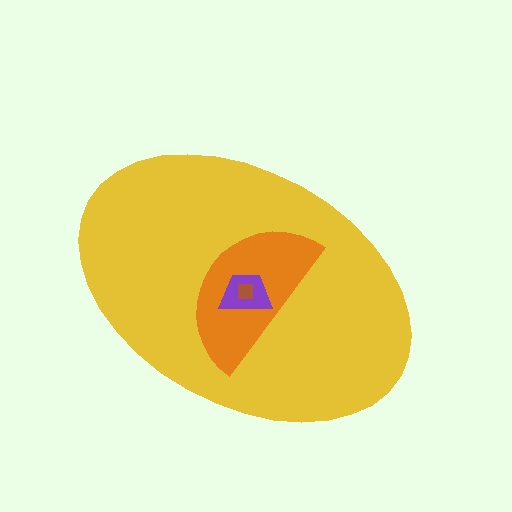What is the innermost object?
The brown square.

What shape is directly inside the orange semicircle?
The purple trapezoid.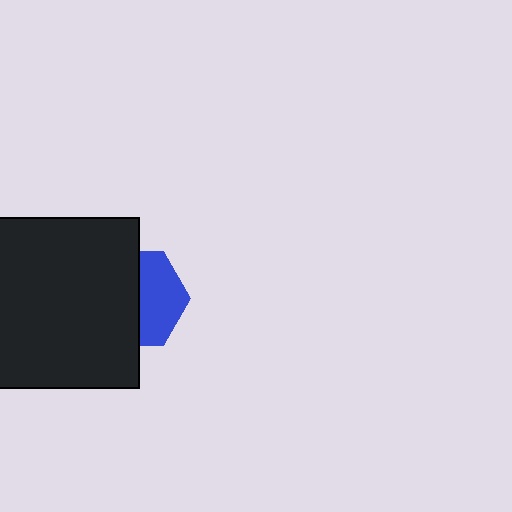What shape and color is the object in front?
The object in front is a black square.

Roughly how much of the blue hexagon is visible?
About half of it is visible (roughly 46%).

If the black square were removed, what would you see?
You would see the complete blue hexagon.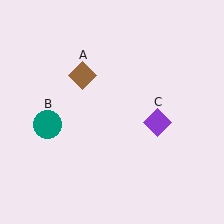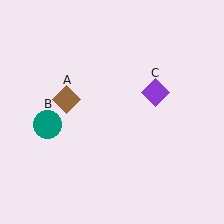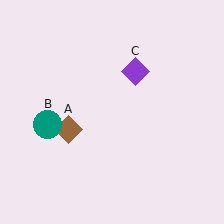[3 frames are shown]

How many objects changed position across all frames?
2 objects changed position: brown diamond (object A), purple diamond (object C).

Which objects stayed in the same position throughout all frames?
Teal circle (object B) remained stationary.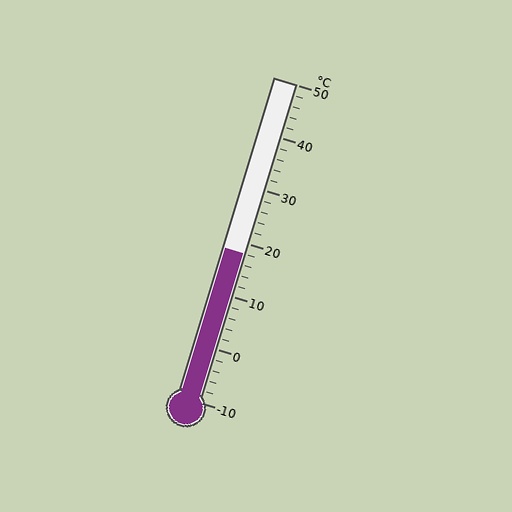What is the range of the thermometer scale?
The thermometer scale ranges from -10°C to 50°C.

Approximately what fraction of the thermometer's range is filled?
The thermometer is filled to approximately 45% of its range.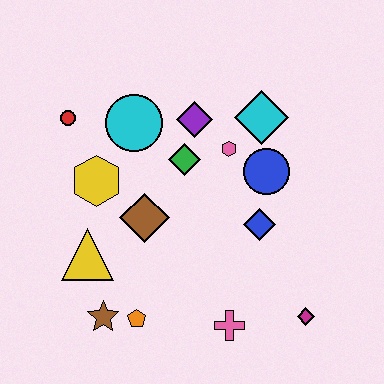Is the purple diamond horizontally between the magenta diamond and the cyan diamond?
No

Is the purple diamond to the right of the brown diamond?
Yes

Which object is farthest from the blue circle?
The brown star is farthest from the blue circle.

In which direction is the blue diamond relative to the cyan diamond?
The blue diamond is below the cyan diamond.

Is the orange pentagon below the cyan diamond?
Yes